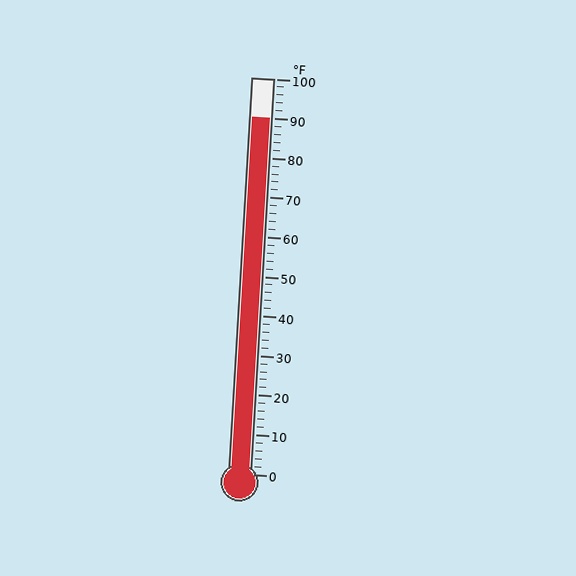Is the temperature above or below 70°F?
The temperature is above 70°F.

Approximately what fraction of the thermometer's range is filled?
The thermometer is filled to approximately 90% of its range.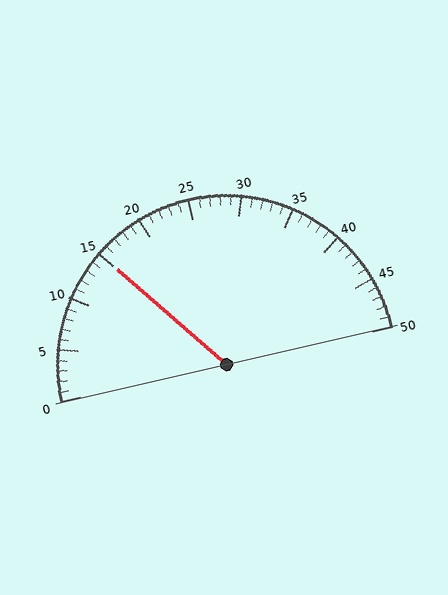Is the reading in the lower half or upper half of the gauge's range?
The reading is in the lower half of the range (0 to 50).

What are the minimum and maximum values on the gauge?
The gauge ranges from 0 to 50.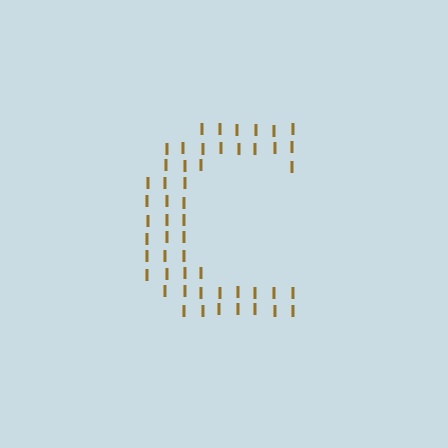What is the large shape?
The large shape is the letter C.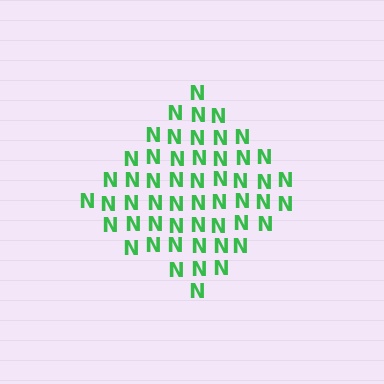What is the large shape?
The large shape is a diamond.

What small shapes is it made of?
It is made of small letter N's.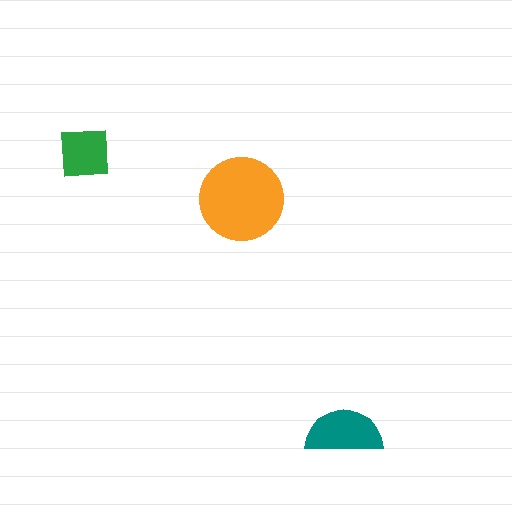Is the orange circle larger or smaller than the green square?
Larger.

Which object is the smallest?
The green square.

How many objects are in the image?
There are 3 objects in the image.